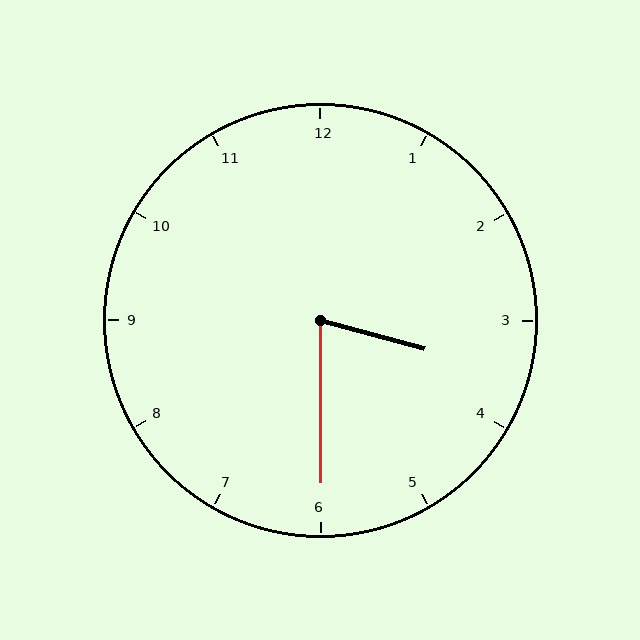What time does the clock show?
3:30.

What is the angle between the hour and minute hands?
Approximately 75 degrees.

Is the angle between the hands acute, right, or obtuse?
It is acute.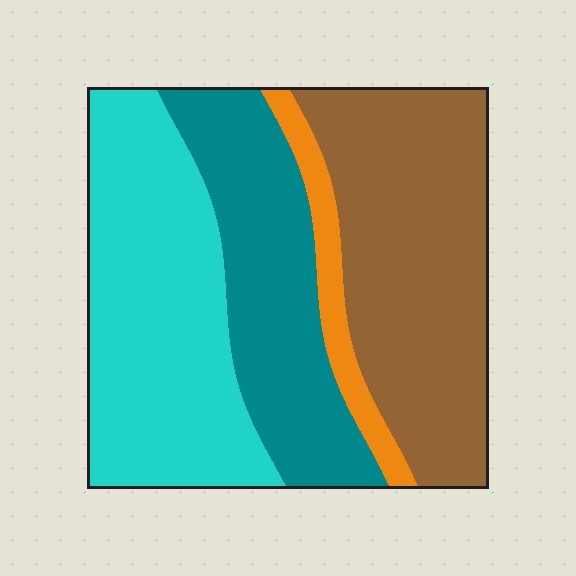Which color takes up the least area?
Orange, at roughly 5%.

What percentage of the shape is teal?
Teal takes up about one quarter (1/4) of the shape.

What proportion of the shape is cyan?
Cyan covers about 35% of the shape.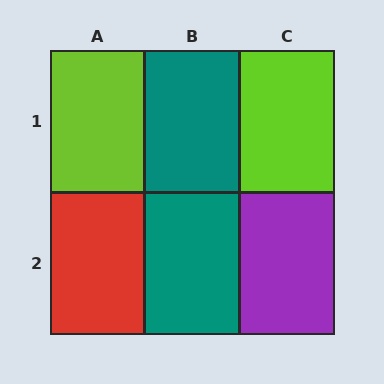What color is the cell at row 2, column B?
Teal.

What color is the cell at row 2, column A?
Red.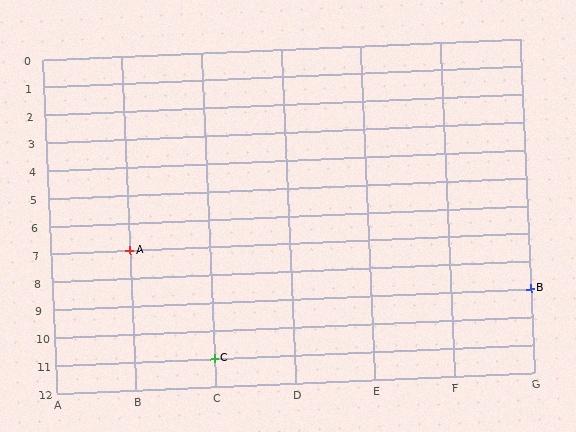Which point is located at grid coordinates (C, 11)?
Point C is at (C, 11).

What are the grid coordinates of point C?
Point C is at grid coordinates (C, 11).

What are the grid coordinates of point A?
Point A is at grid coordinates (B, 7).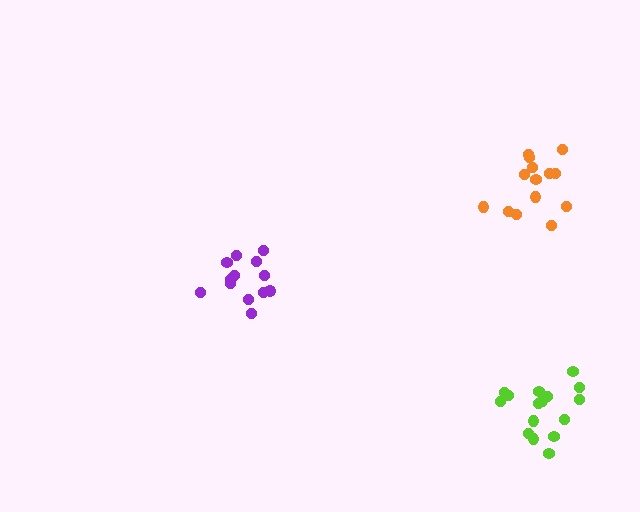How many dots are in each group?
Group 1: 16 dots, Group 2: 13 dots, Group 3: 14 dots (43 total).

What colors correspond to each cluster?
The clusters are colored: lime, purple, orange.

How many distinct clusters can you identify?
There are 3 distinct clusters.